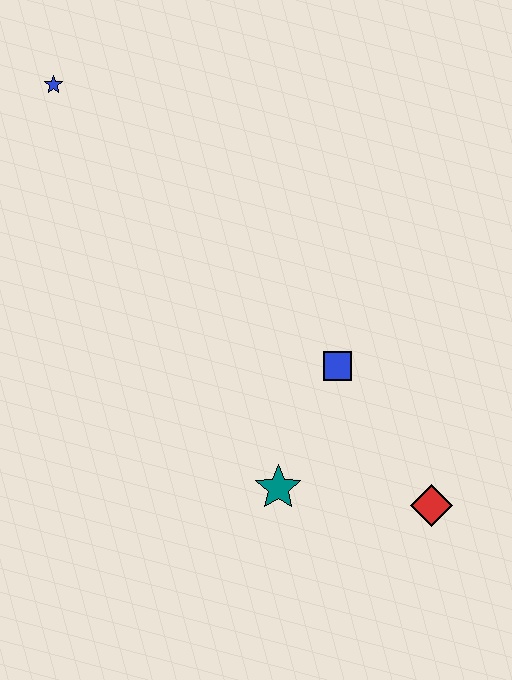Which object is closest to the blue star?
The blue square is closest to the blue star.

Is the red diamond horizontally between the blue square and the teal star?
No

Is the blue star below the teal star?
No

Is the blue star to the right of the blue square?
No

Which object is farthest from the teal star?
The blue star is farthest from the teal star.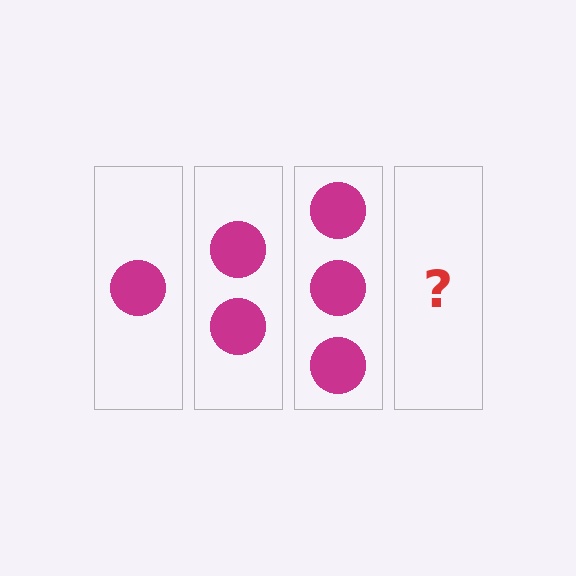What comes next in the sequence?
The next element should be 4 circles.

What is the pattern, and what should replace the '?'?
The pattern is that each step adds one more circle. The '?' should be 4 circles.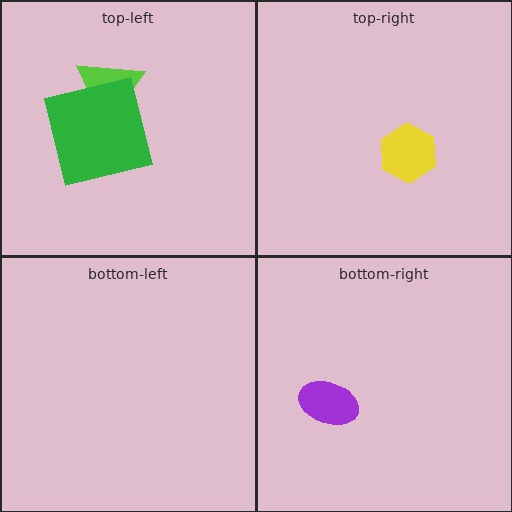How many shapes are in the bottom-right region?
1.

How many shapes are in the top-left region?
2.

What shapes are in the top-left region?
The lime triangle, the green square.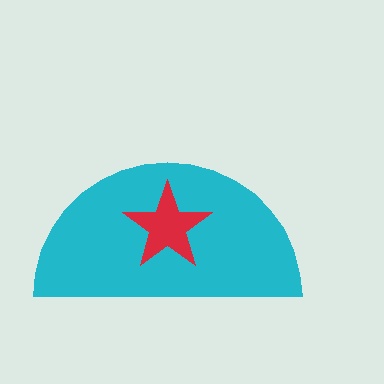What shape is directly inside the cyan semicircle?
The red star.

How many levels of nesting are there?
2.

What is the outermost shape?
The cyan semicircle.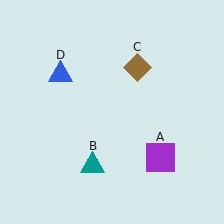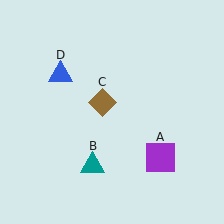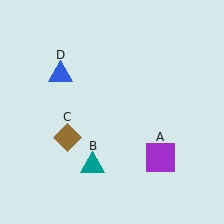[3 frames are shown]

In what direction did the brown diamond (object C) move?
The brown diamond (object C) moved down and to the left.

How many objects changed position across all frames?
1 object changed position: brown diamond (object C).